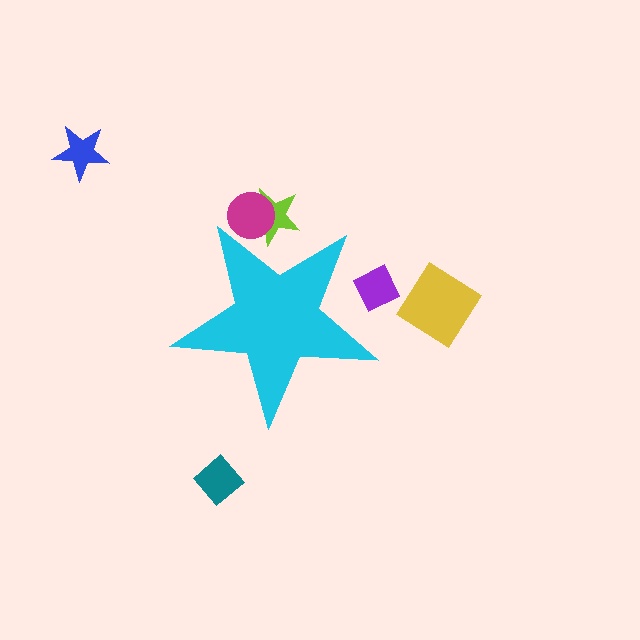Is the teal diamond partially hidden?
No, the teal diamond is fully visible.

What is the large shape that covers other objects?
A cyan star.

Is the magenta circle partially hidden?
Yes, the magenta circle is partially hidden behind the cyan star.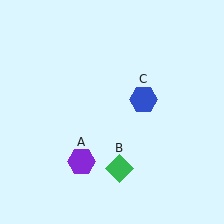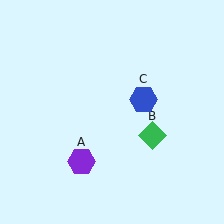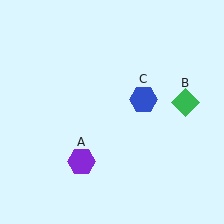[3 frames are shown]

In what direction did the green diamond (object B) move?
The green diamond (object B) moved up and to the right.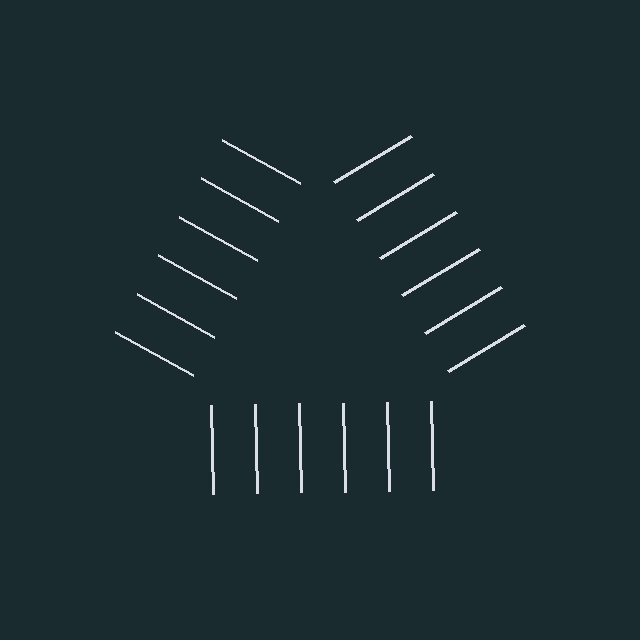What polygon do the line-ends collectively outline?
An illusory triangle — the line segments terminate on its edges but no continuous stroke is drawn.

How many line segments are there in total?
18 — 6 along each of the 3 edges.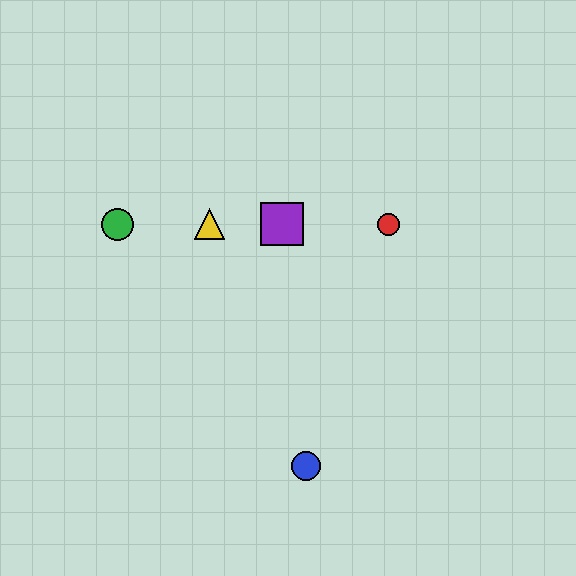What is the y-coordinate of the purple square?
The purple square is at y≈224.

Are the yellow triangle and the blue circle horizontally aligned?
No, the yellow triangle is at y≈224 and the blue circle is at y≈466.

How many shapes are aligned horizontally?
4 shapes (the red circle, the green circle, the yellow triangle, the purple square) are aligned horizontally.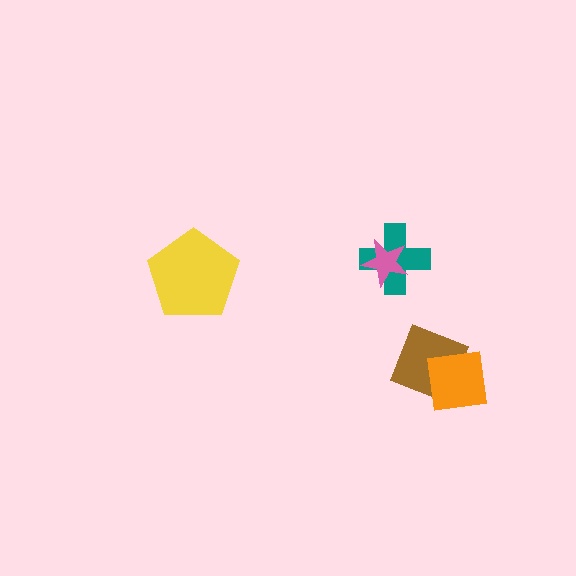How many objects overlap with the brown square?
1 object overlaps with the brown square.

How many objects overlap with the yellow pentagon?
0 objects overlap with the yellow pentagon.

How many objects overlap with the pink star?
1 object overlaps with the pink star.